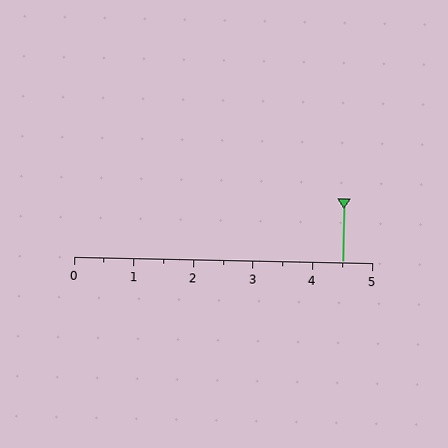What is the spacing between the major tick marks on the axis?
The major ticks are spaced 1 apart.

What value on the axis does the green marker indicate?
The marker indicates approximately 4.5.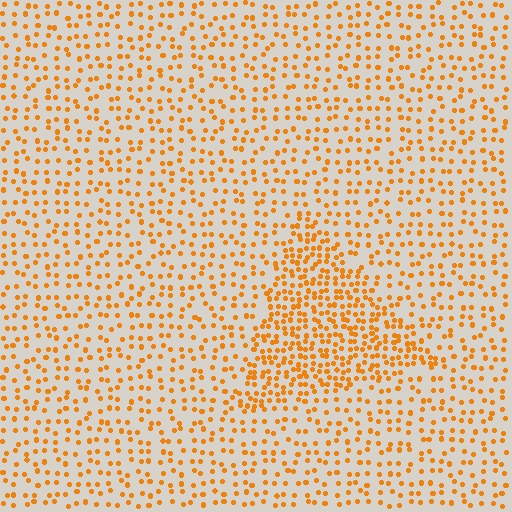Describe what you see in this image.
The image contains small orange elements arranged at two different densities. A triangle-shaped region is visible where the elements are more densely packed than the surrounding area.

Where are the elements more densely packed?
The elements are more densely packed inside the triangle boundary.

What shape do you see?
I see a triangle.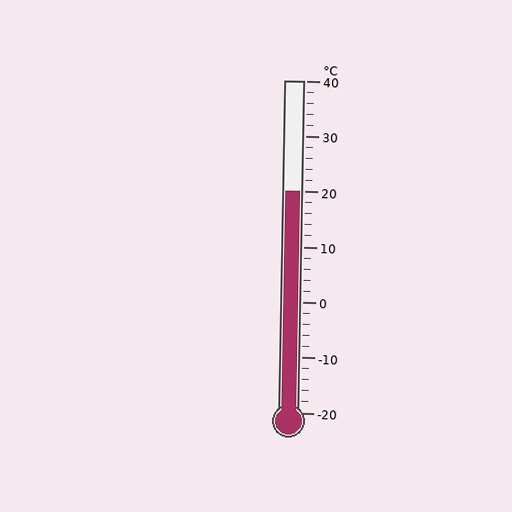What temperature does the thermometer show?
The thermometer shows approximately 20°C.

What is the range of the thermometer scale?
The thermometer scale ranges from -20°C to 40°C.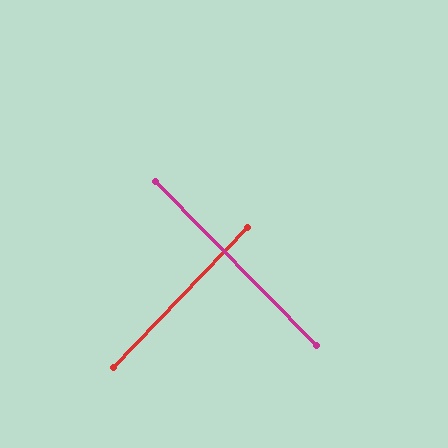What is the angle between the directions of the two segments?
Approximately 88 degrees.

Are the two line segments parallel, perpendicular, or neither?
Perpendicular — they meet at approximately 88°.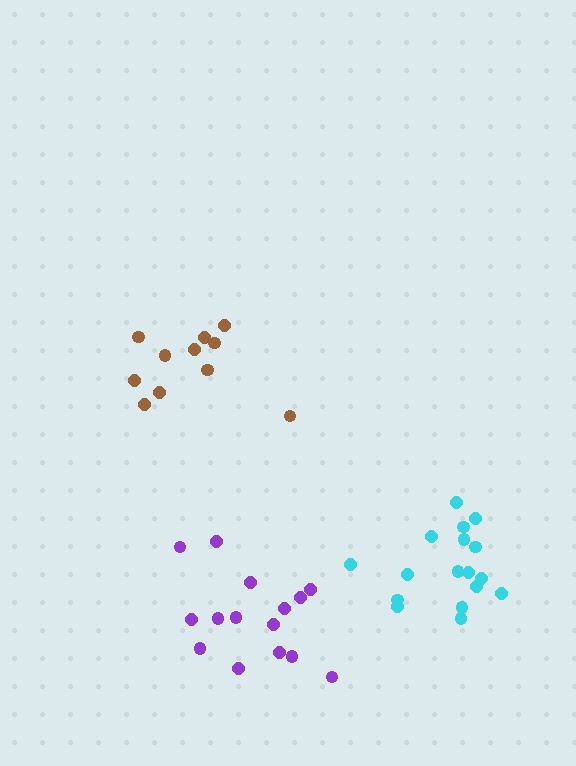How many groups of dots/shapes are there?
There are 3 groups.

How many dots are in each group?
Group 1: 17 dots, Group 2: 11 dots, Group 3: 15 dots (43 total).